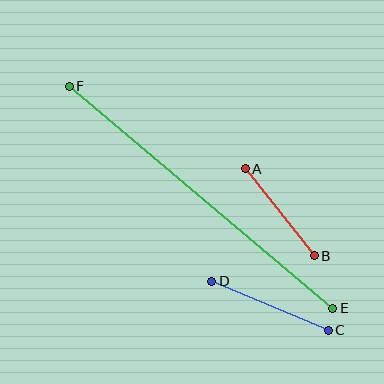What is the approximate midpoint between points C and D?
The midpoint is at approximately (270, 306) pixels.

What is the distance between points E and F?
The distance is approximately 345 pixels.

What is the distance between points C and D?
The distance is approximately 126 pixels.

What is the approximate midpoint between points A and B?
The midpoint is at approximately (280, 212) pixels.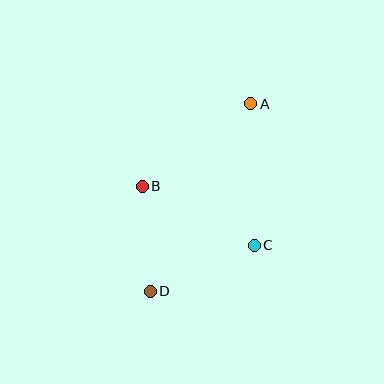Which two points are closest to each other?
Points B and D are closest to each other.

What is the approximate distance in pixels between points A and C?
The distance between A and C is approximately 141 pixels.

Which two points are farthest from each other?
Points A and D are farthest from each other.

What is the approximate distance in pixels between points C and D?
The distance between C and D is approximately 113 pixels.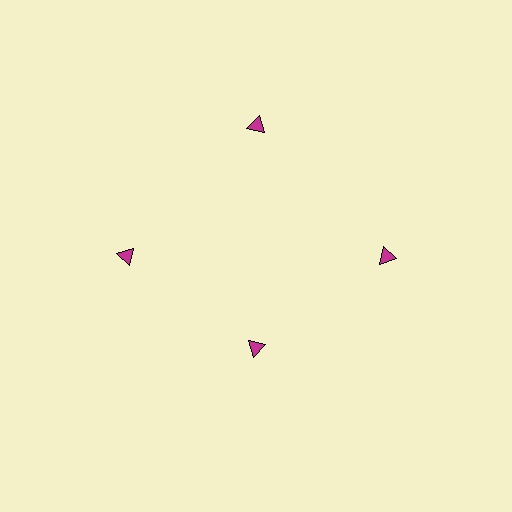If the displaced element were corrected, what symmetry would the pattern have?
It would have 4-fold rotational symmetry — the pattern would map onto itself every 90 degrees.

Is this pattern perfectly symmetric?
No. The 4 magenta triangles are arranged in a ring, but one element near the 6 o'clock position is pulled inward toward the center, breaking the 4-fold rotational symmetry.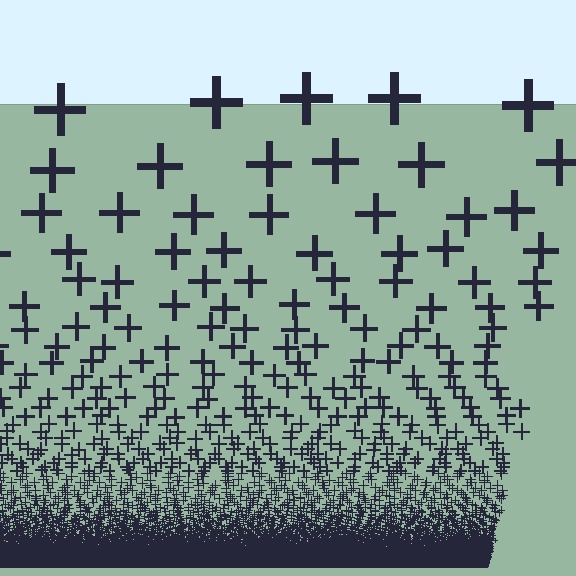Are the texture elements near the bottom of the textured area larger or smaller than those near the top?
Smaller. The gradient is inverted — elements near the bottom are smaller and denser.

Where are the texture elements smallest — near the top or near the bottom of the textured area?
Near the bottom.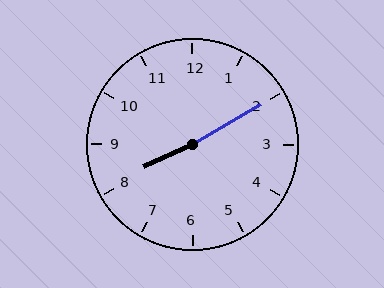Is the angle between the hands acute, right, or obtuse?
It is obtuse.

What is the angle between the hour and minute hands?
Approximately 175 degrees.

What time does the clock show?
8:10.